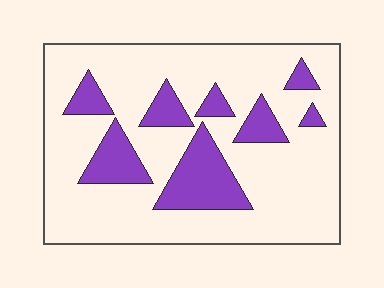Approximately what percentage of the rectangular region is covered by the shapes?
Approximately 20%.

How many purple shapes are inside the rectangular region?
8.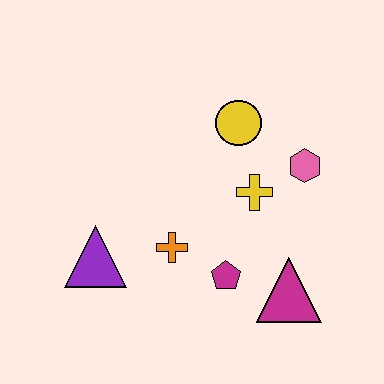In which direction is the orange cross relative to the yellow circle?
The orange cross is below the yellow circle.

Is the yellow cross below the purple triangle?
No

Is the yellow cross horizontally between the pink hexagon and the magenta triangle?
No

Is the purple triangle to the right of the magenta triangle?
No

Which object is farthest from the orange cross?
The pink hexagon is farthest from the orange cross.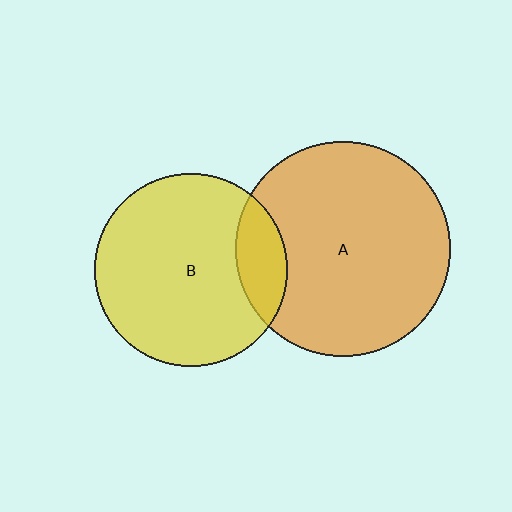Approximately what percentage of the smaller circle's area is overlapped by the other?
Approximately 15%.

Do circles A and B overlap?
Yes.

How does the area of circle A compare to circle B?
Approximately 1.2 times.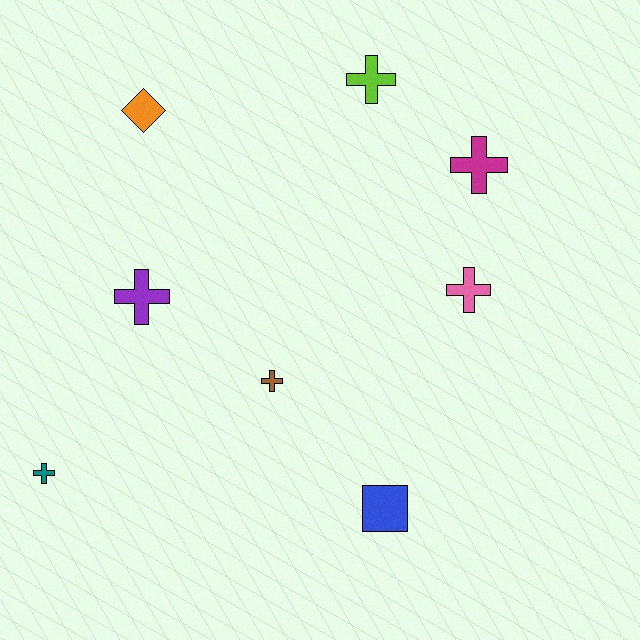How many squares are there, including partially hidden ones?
There is 1 square.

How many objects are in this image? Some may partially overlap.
There are 8 objects.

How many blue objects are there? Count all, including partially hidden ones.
There is 1 blue object.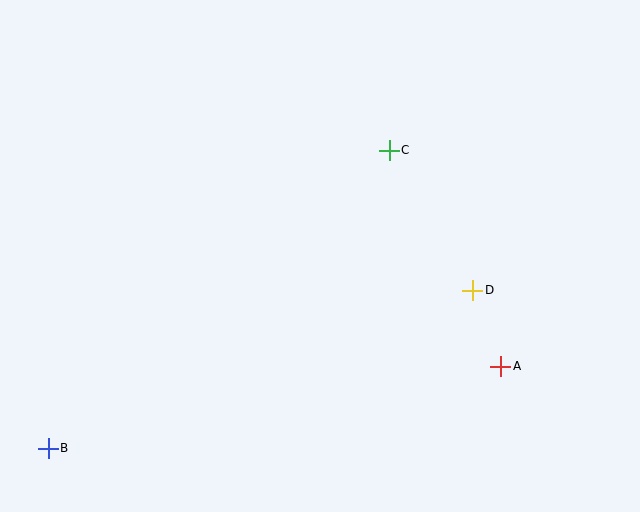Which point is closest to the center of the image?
Point C at (389, 150) is closest to the center.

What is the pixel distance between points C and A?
The distance between C and A is 243 pixels.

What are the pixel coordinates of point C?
Point C is at (389, 150).